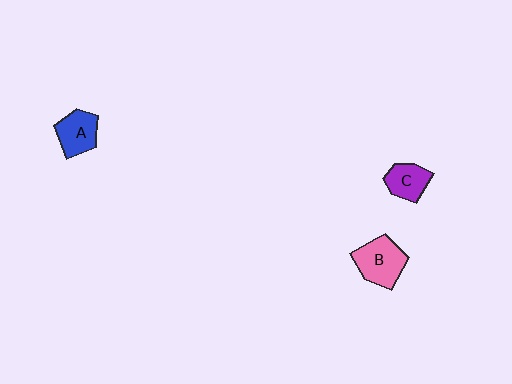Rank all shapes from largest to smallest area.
From largest to smallest: B (pink), A (blue), C (purple).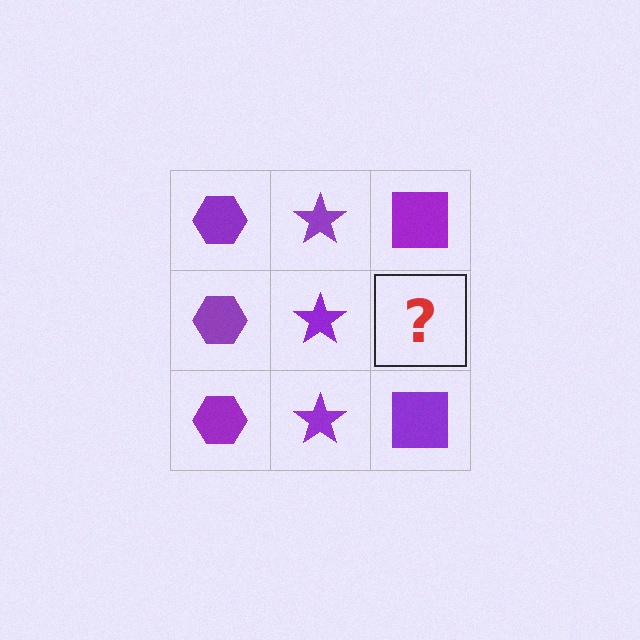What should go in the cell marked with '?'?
The missing cell should contain a purple square.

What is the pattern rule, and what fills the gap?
The rule is that each column has a consistent shape. The gap should be filled with a purple square.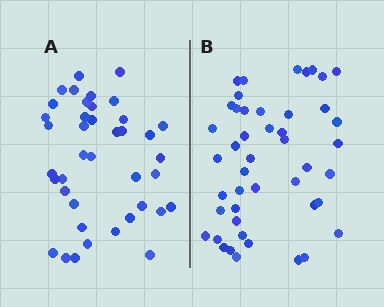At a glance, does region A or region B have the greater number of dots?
Region B (the right region) has more dots.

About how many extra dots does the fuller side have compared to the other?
Region B has about 6 more dots than region A.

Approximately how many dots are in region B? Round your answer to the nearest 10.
About 50 dots. (The exact count is 46, which rounds to 50.)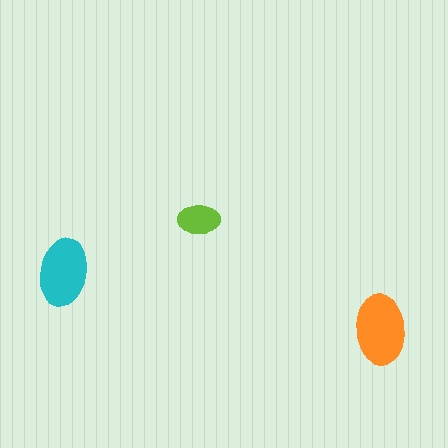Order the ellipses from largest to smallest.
the orange one, the cyan one, the lime one.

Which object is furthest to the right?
The orange ellipse is rightmost.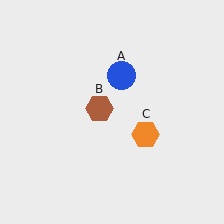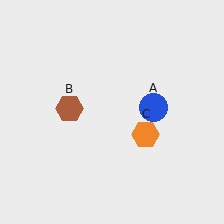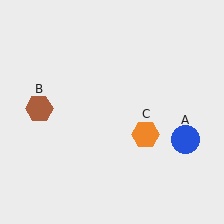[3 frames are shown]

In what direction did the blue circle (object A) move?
The blue circle (object A) moved down and to the right.